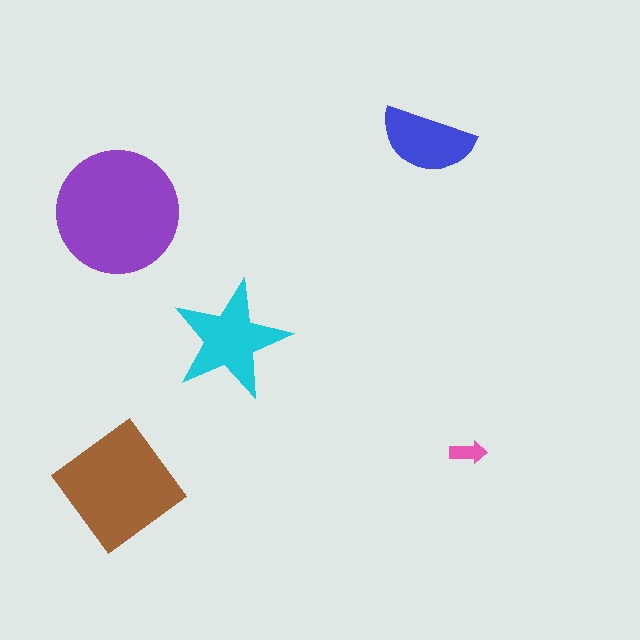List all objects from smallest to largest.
The pink arrow, the blue semicircle, the cyan star, the brown diamond, the purple circle.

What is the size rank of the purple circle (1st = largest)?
1st.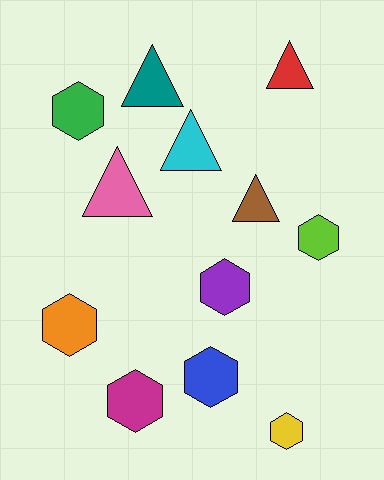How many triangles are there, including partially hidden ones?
There are 5 triangles.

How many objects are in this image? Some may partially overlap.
There are 12 objects.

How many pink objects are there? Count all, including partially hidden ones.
There is 1 pink object.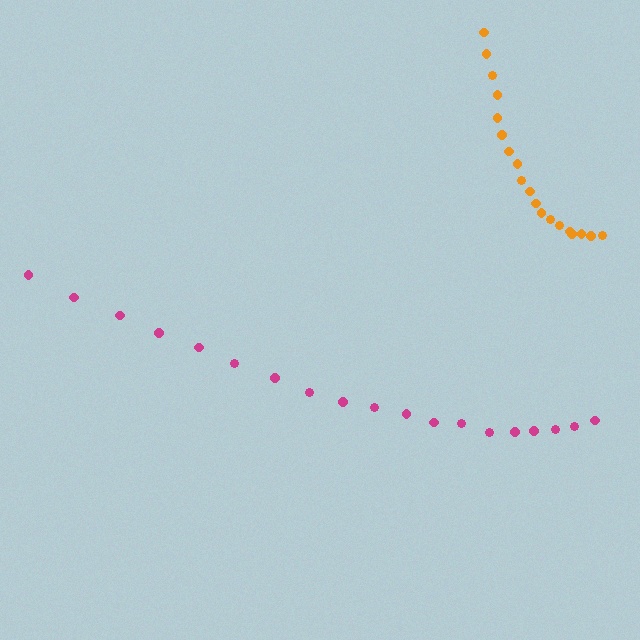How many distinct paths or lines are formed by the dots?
There are 2 distinct paths.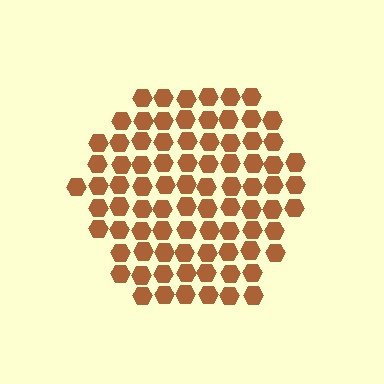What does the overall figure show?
The overall figure shows a hexagon.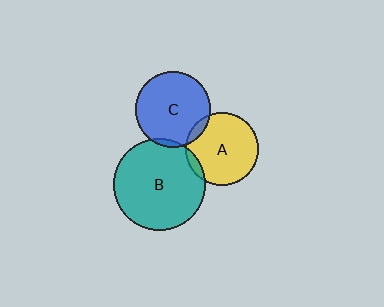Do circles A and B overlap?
Yes.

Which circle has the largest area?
Circle B (teal).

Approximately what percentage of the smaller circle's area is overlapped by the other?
Approximately 5%.